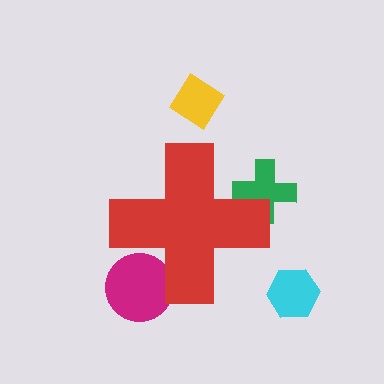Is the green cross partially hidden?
Yes, the green cross is partially hidden behind the red cross.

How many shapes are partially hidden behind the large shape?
2 shapes are partially hidden.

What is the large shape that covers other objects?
A red cross.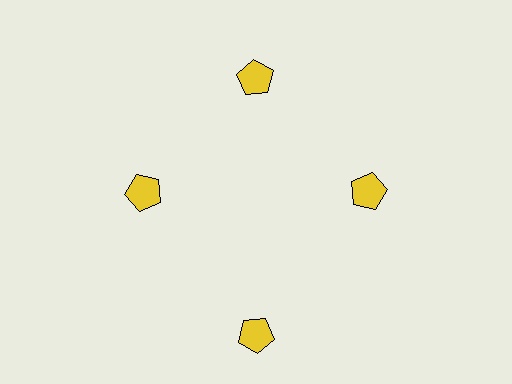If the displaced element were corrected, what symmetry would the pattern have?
It would have 4-fold rotational symmetry — the pattern would map onto itself every 90 degrees.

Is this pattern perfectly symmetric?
No. The 4 yellow pentagons are arranged in a ring, but one element near the 6 o'clock position is pushed outward from the center, breaking the 4-fold rotational symmetry.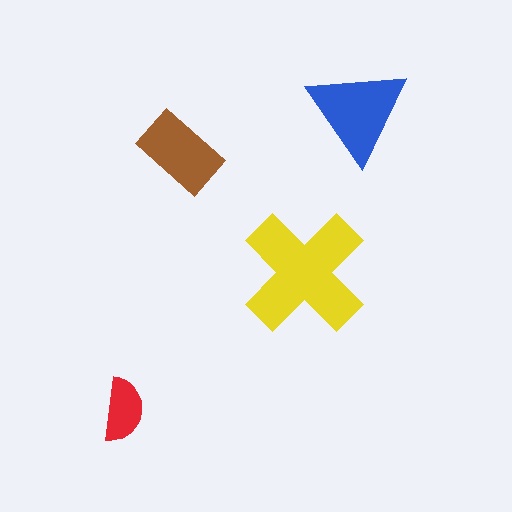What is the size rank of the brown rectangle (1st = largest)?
3rd.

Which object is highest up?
The blue triangle is topmost.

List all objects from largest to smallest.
The yellow cross, the blue triangle, the brown rectangle, the red semicircle.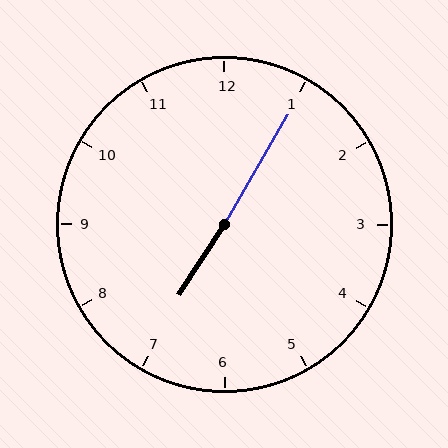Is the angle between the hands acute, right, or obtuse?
It is obtuse.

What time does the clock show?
7:05.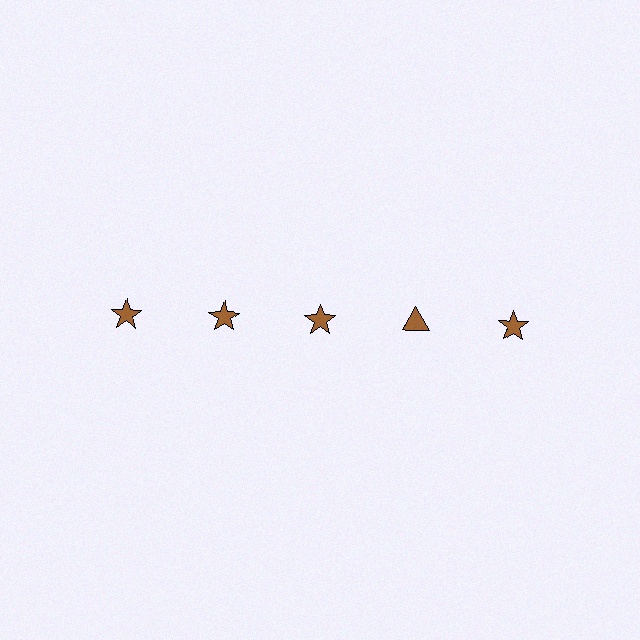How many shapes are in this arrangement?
There are 5 shapes arranged in a grid pattern.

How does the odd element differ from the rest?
It has a different shape: triangle instead of star.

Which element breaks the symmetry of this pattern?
The brown triangle in the top row, second from right column breaks the symmetry. All other shapes are brown stars.